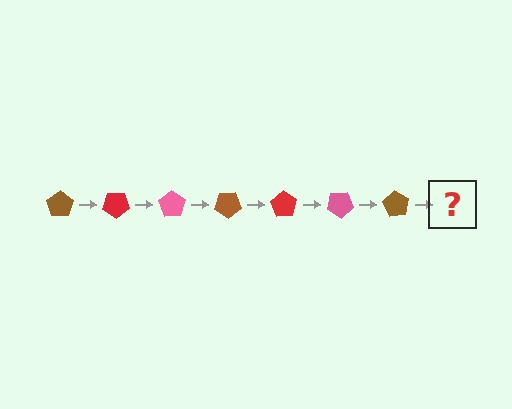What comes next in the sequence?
The next element should be a red pentagon, rotated 245 degrees from the start.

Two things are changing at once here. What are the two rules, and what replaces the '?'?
The two rules are that it rotates 35 degrees each step and the color cycles through brown, red, and pink. The '?' should be a red pentagon, rotated 245 degrees from the start.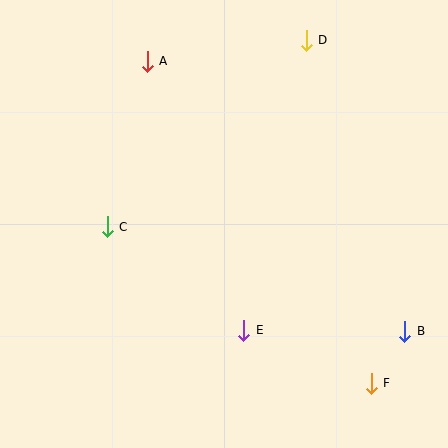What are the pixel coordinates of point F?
Point F is at (371, 383).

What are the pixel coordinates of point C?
Point C is at (107, 227).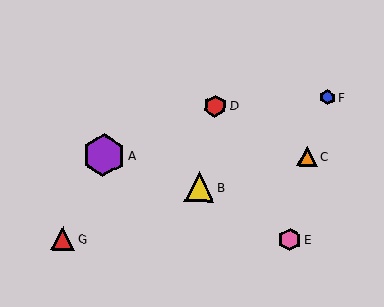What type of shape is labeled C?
Shape C is an orange triangle.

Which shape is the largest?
The purple hexagon (labeled A) is the largest.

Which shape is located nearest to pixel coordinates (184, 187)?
The yellow triangle (labeled B) at (199, 187) is nearest to that location.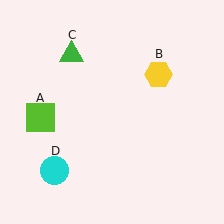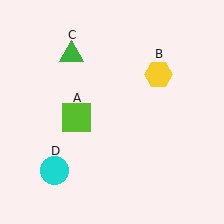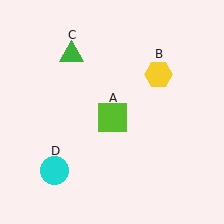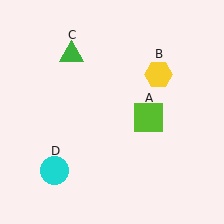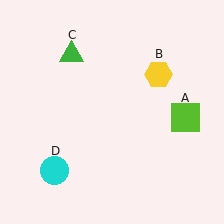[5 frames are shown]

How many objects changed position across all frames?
1 object changed position: lime square (object A).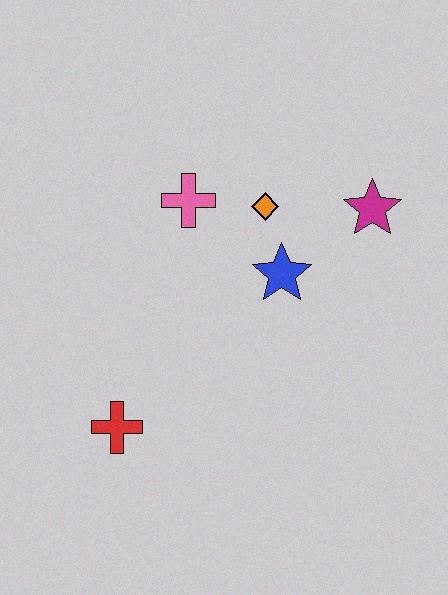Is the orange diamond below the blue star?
No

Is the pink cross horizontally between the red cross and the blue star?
Yes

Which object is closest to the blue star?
The orange diamond is closest to the blue star.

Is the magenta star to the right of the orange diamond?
Yes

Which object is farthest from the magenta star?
The red cross is farthest from the magenta star.